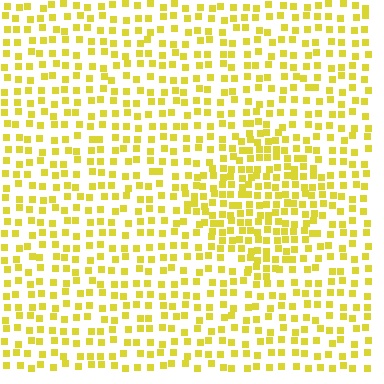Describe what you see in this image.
The image contains small yellow elements arranged at two different densities. A diamond-shaped region is visible where the elements are more densely packed than the surrounding area.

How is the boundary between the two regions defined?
The boundary is defined by a change in element density (approximately 1.7x ratio). All elements are the same color, size, and shape.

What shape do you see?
I see a diamond.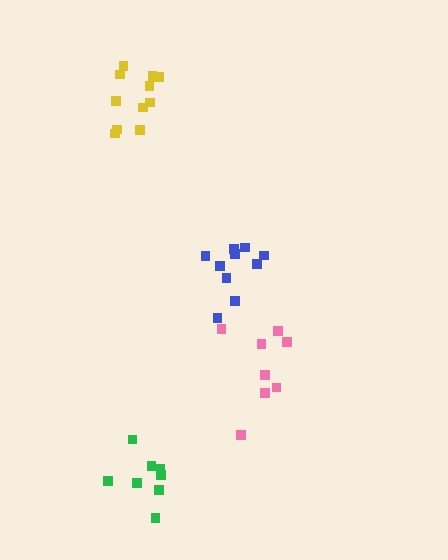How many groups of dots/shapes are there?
There are 4 groups.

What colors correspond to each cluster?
The clusters are colored: pink, blue, green, yellow.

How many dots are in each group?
Group 1: 8 dots, Group 2: 10 dots, Group 3: 8 dots, Group 4: 11 dots (37 total).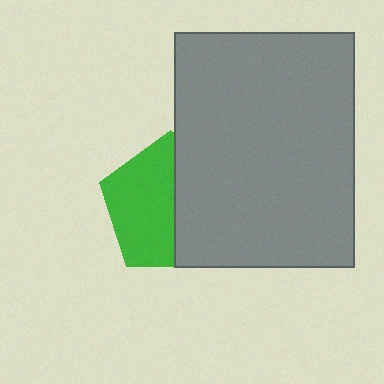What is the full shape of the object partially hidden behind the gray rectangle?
The partially hidden object is a green pentagon.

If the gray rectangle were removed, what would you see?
You would see the complete green pentagon.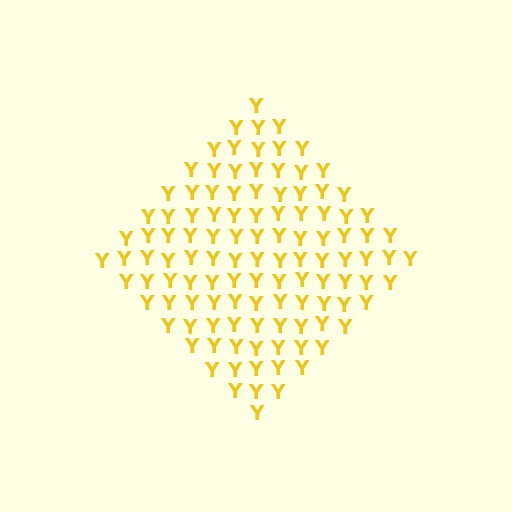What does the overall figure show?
The overall figure shows a diamond.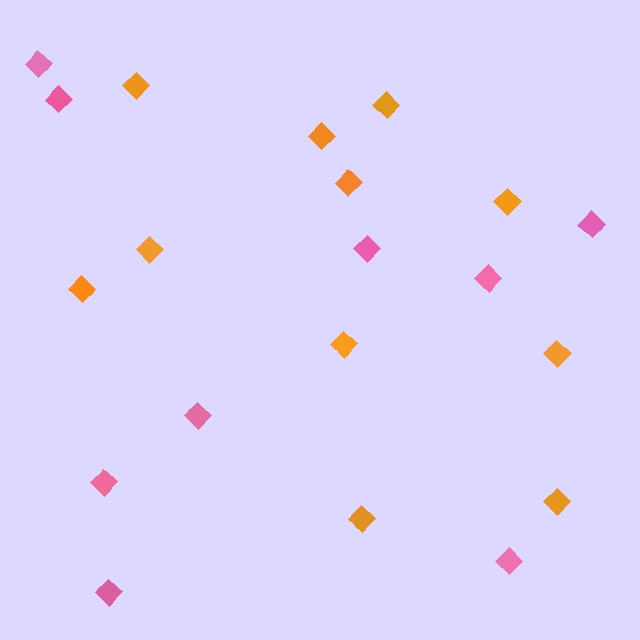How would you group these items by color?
There are 2 groups: one group of orange diamonds (11) and one group of pink diamonds (9).